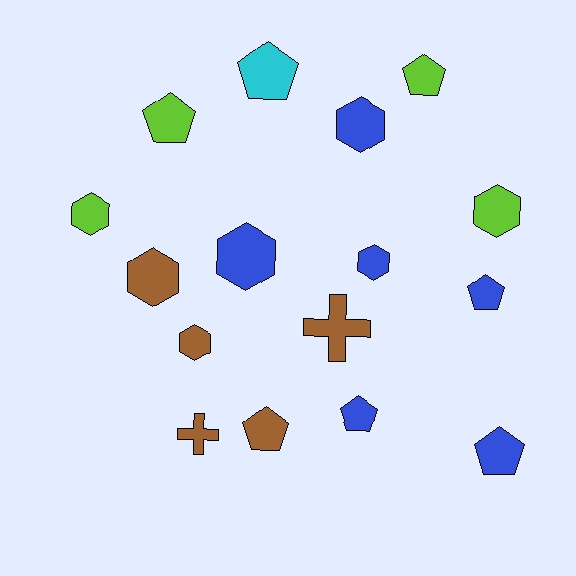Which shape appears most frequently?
Hexagon, with 7 objects.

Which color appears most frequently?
Blue, with 6 objects.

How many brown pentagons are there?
There is 1 brown pentagon.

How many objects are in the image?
There are 16 objects.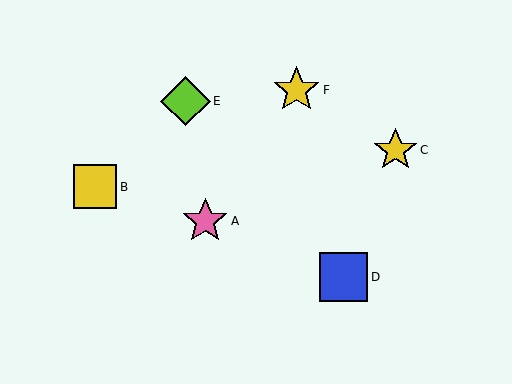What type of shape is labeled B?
Shape B is a yellow square.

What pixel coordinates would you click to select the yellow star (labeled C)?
Click at (396, 150) to select the yellow star C.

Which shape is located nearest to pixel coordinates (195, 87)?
The lime diamond (labeled E) at (186, 101) is nearest to that location.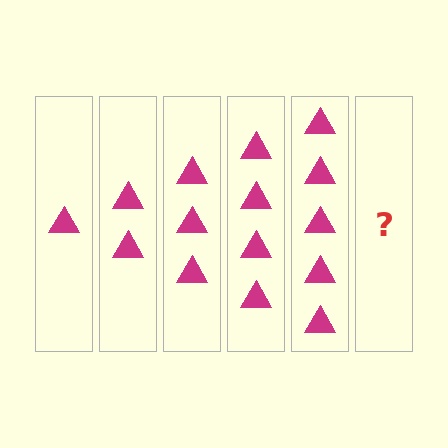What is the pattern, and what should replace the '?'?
The pattern is that each step adds one more triangle. The '?' should be 6 triangles.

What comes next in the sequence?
The next element should be 6 triangles.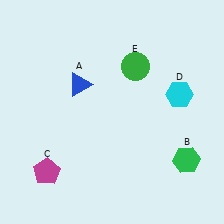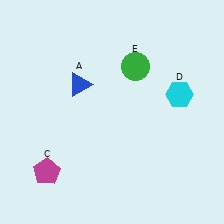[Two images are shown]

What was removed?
The green hexagon (B) was removed in Image 2.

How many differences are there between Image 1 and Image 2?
There is 1 difference between the two images.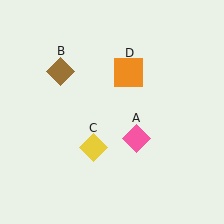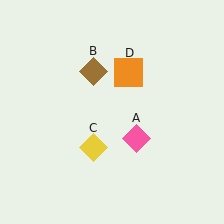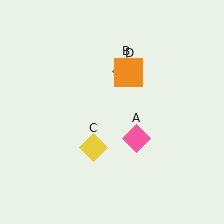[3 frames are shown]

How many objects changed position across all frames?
1 object changed position: brown diamond (object B).